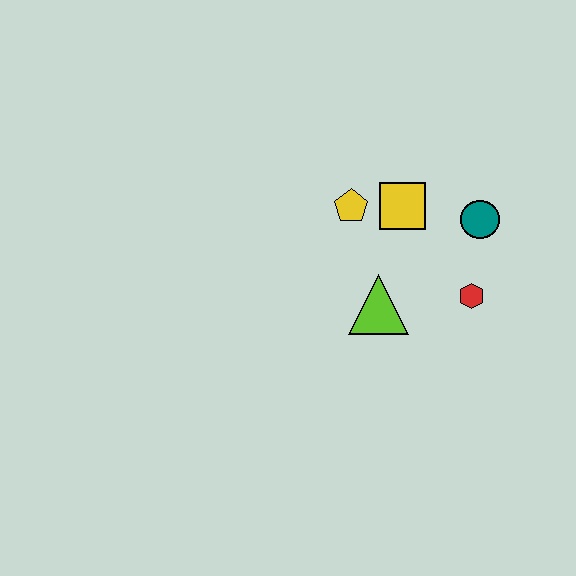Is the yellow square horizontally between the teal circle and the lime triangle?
Yes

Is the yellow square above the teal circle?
Yes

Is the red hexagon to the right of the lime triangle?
Yes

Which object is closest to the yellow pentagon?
The yellow square is closest to the yellow pentagon.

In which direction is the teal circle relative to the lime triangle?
The teal circle is to the right of the lime triangle.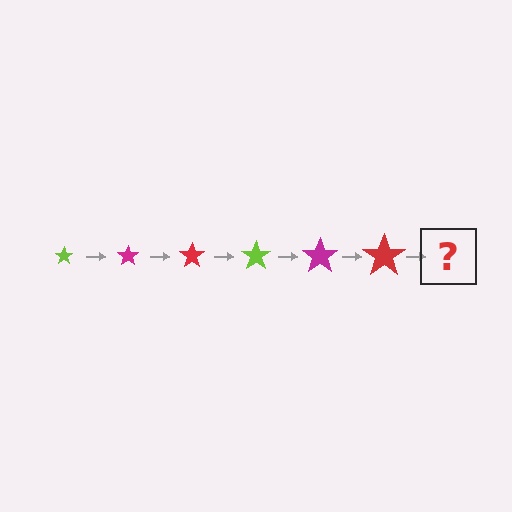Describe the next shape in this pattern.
It should be a lime star, larger than the previous one.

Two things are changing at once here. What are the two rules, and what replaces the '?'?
The two rules are that the star grows larger each step and the color cycles through lime, magenta, and red. The '?' should be a lime star, larger than the previous one.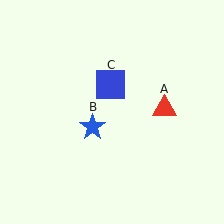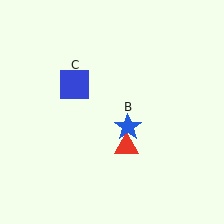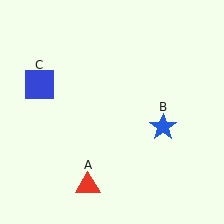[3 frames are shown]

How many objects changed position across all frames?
3 objects changed position: red triangle (object A), blue star (object B), blue square (object C).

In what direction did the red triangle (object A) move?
The red triangle (object A) moved down and to the left.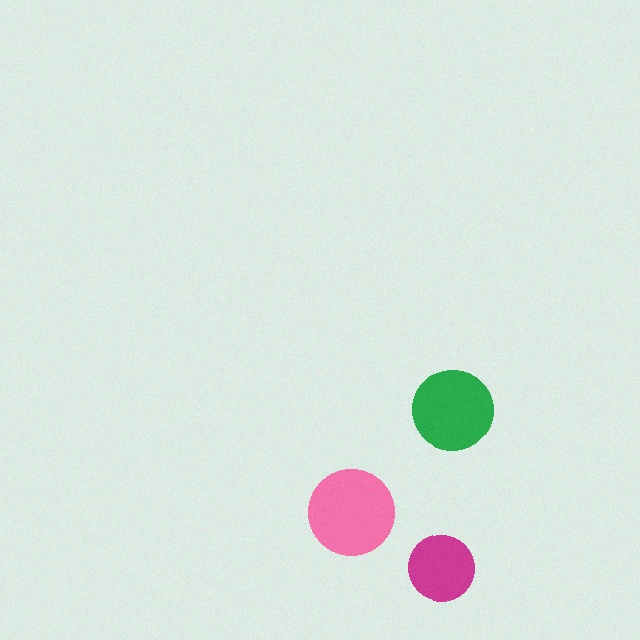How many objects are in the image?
There are 3 objects in the image.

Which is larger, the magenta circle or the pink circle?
The pink one.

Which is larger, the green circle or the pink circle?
The pink one.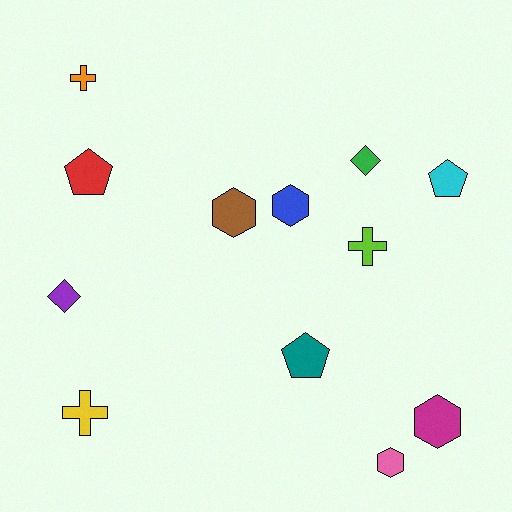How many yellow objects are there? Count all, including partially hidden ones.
There is 1 yellow object.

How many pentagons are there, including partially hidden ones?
There are 3 pentagons.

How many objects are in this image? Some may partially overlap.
There are 12 objects.